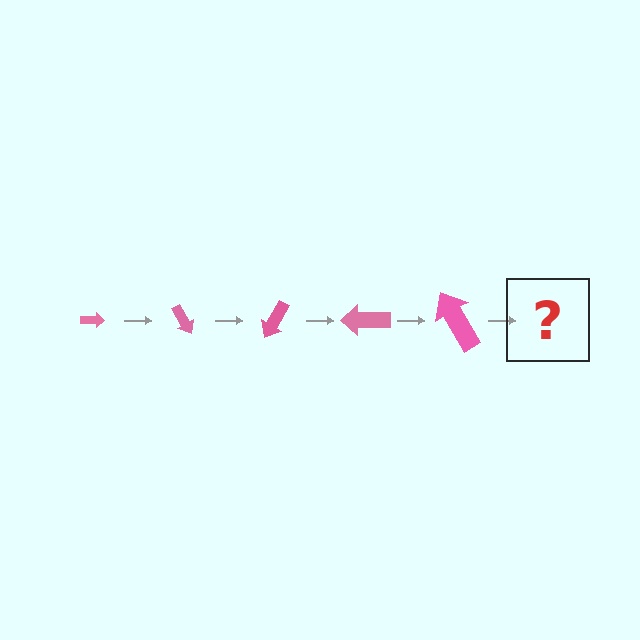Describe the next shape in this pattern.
It should be an arrow, larger than the previous one and rotated 300 degrees from the start.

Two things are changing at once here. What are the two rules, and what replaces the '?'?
The two rules are that the arrow grows larger each step and it rotates 60 degrees each step. The '?' should be an arrow, larger than the previous one and rotated 300 degrees from the start.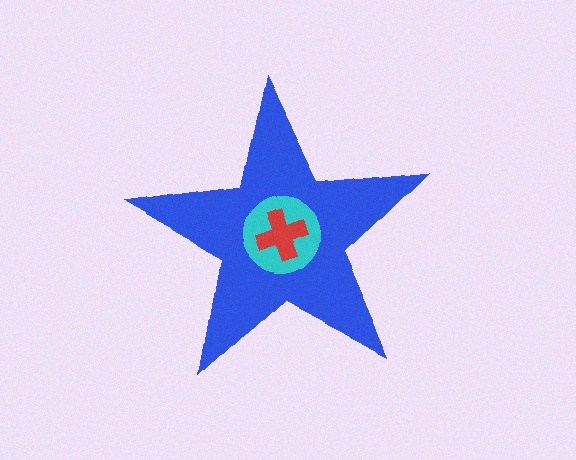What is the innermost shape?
The red cross.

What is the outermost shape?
The blue star.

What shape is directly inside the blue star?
The cyan circle.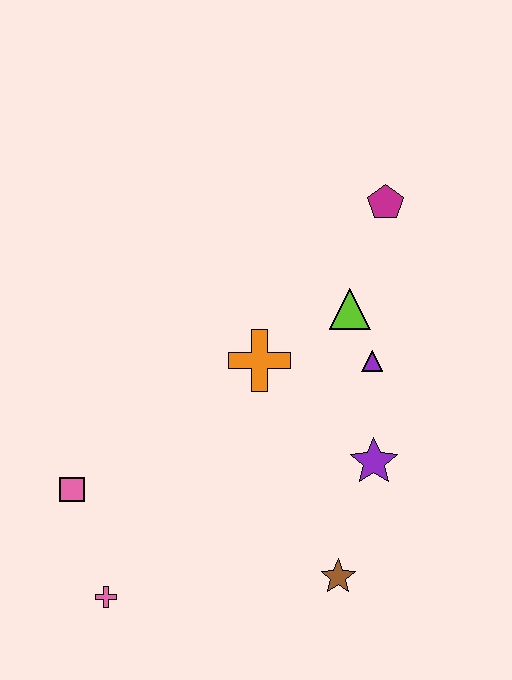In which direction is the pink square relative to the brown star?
The pink square is to the left of the brown star.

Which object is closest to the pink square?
The pink cross is closest to the pink square.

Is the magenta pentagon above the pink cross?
Yes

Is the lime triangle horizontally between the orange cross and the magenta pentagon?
Yes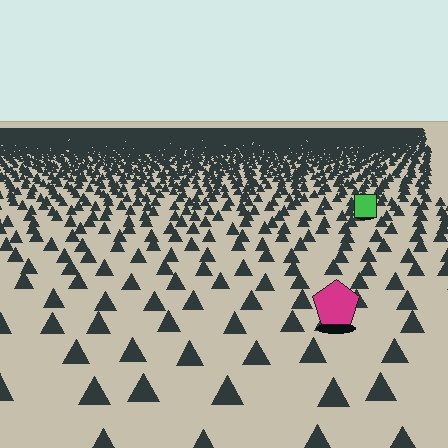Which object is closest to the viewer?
The magenta pentagon is closest. The texture marks near it are larger and more spread out.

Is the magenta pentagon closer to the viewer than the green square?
Yes. The magenta pentagon is closer — you can tell from the texture gradient: the ground texture is coarser near it.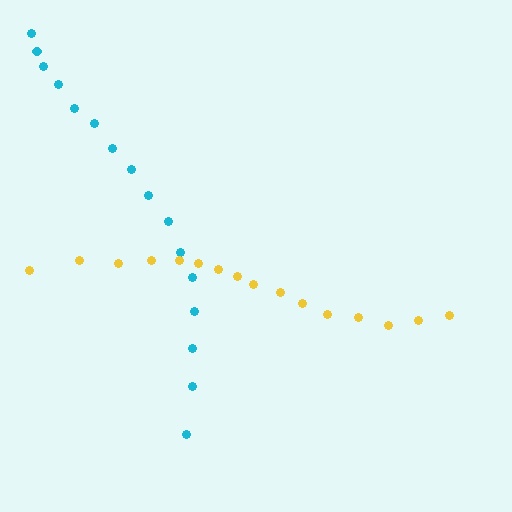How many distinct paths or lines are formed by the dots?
There are 2 distinct paths.